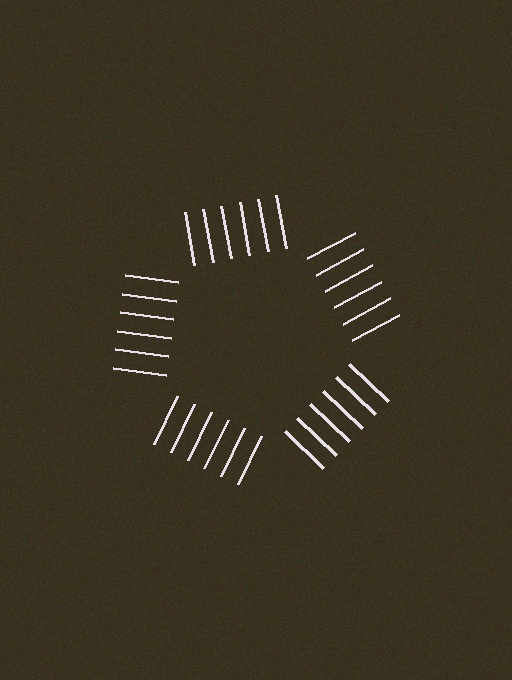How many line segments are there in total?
30 — 6 along each of the 5 edges.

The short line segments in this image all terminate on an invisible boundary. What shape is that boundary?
An illusory pentagon — the line segments terminate on its edges but no continuous stroke is drawn.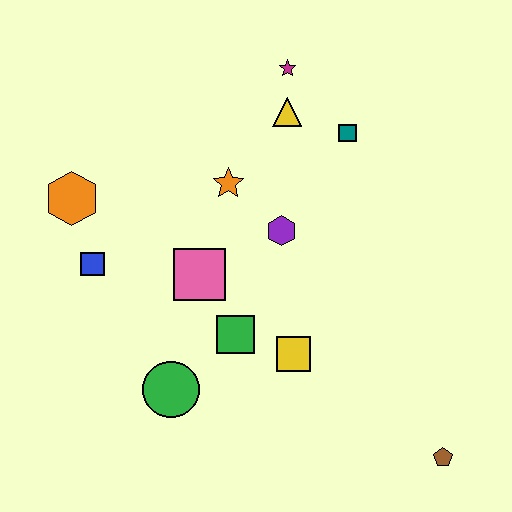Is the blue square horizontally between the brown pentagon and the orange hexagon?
Yes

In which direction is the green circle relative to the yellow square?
The green circle is to the left of the yellow square.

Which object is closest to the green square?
The yellow square is closest to the green square.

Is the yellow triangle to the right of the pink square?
Yes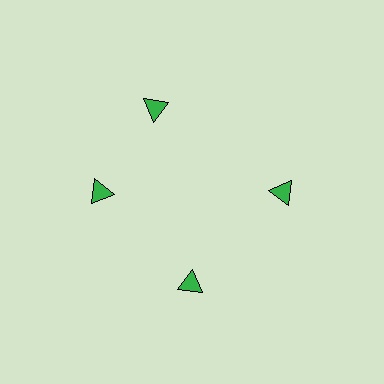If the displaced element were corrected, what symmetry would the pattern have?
It would have 4-fold rotational symmetry — the pattern would map onto itself every 90 degrees.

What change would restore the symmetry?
The symmetry would be restored by rotating it back into even spacing with its neighbors so that all 4 triangles sit at equal angles and equal distance from the center.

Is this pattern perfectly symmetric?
No. The 4 green triangles are arranged in a ring, but one element near the 12 o'clock position is rotated out of alignment along the ring, breaking the 4-fold rotational symmetry.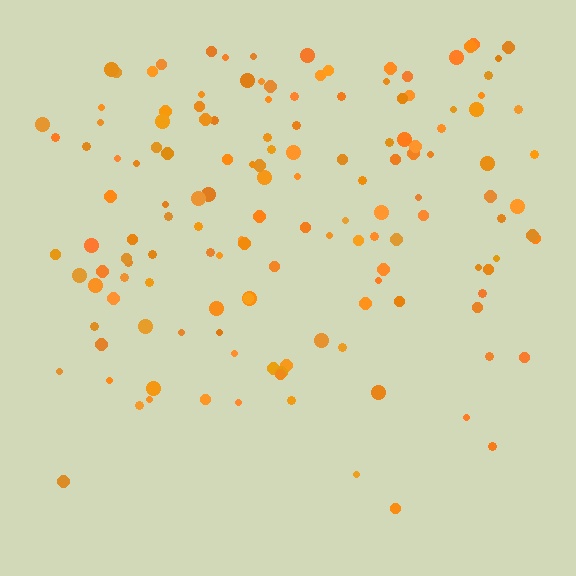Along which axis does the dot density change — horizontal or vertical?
Vertical.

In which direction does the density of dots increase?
From bottom to top, with the top side densest.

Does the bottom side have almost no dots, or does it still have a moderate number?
Still a moderate number, just noticeably fewer than the top.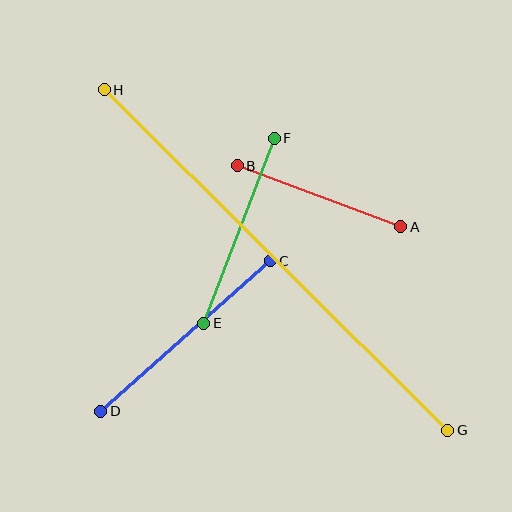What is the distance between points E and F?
The distance is approximately 198 pixels.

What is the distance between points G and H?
The distance is approximately 484 pixels.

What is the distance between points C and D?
The distance is approximately 227 pixels.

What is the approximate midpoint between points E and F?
The midpoint is at approximately (239, 231) pixels.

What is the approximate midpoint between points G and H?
The midpoint is at approximately (276, 260) pixels.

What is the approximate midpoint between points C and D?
The midpoint is at approximately (186, 336) pixels.